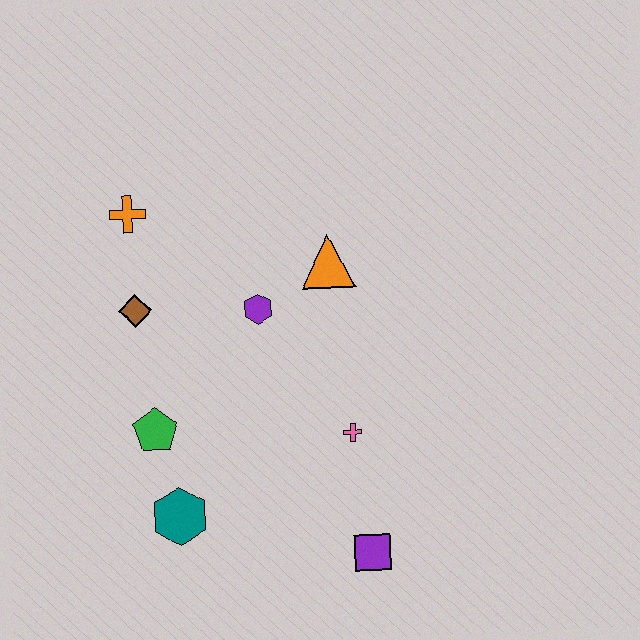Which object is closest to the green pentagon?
The teal hexagon is closest to the green pentagon.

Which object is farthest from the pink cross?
The orange cross is farthest from the pink cross.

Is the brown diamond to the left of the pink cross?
Yes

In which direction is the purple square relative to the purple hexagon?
The purple square is below the purple hexagon.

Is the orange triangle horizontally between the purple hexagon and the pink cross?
Yes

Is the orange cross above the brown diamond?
Yes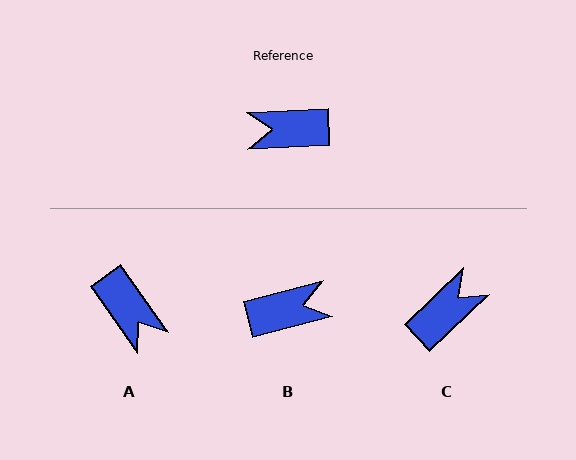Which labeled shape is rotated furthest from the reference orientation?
B, about 168 degrees away.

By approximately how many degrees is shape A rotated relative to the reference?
Approximately 123 degrees counter-clockwise.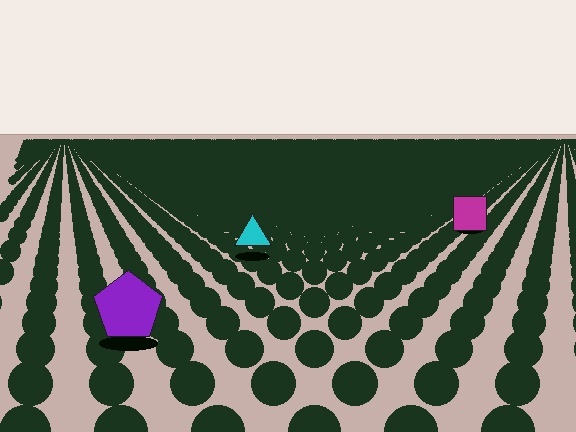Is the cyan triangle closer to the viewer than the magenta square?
Yes. The cyan triangle is closer — you can tell from the texture gradient: the ground texture is coarser near it.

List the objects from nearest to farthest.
From nearest to farthest: the purple pentagon, the cyan triangle, the magenta square.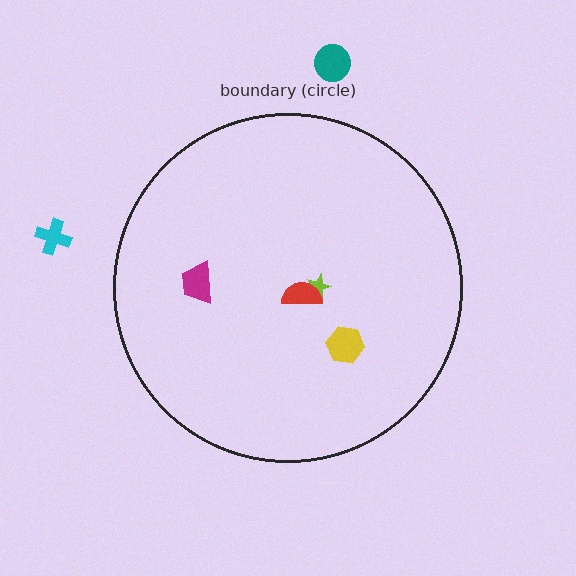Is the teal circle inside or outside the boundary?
Outside.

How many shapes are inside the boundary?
4 inside, 2 outside.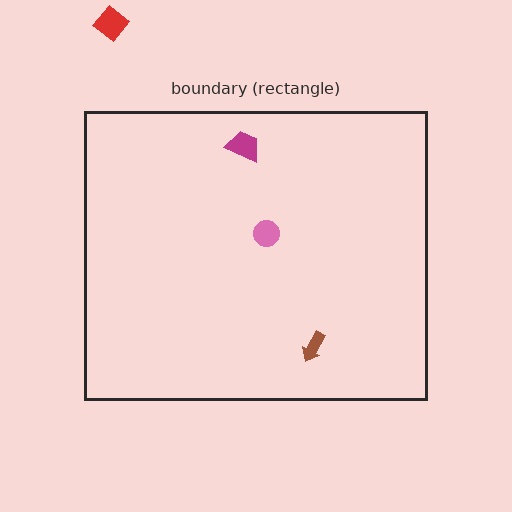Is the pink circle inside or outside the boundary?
Inside.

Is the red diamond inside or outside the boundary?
Outside.